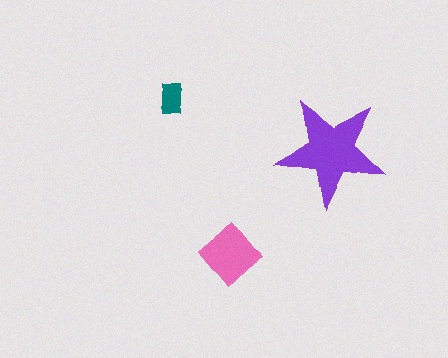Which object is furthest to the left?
The teal rectangle is leftmost.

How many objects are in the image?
There are 3 objects in the image.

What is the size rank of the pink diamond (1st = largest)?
2nd.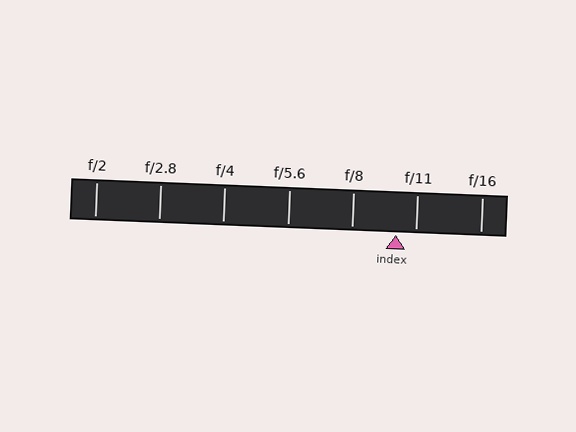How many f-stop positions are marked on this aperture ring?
There are 7 f-stop positions marked.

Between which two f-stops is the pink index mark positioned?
The index mark is between f/8 and f/11.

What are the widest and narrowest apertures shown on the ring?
The widest aperture shown is f/2 and the narrowest is f/16.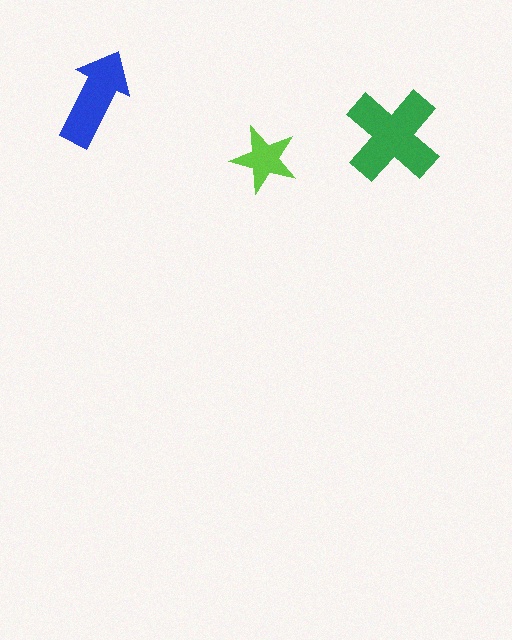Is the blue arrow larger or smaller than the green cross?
Smaller.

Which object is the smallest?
The lime star.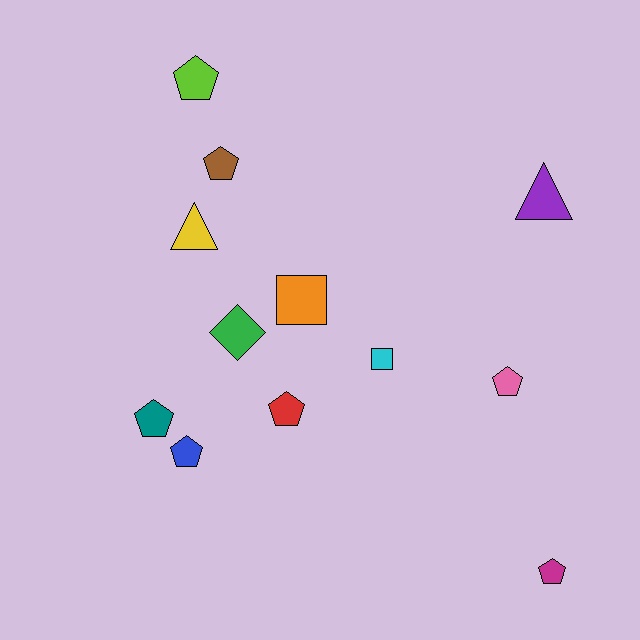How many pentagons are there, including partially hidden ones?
There are 7 pentagons.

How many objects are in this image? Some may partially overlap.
There are 12 objects.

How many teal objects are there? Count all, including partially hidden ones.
There is 1 teal object.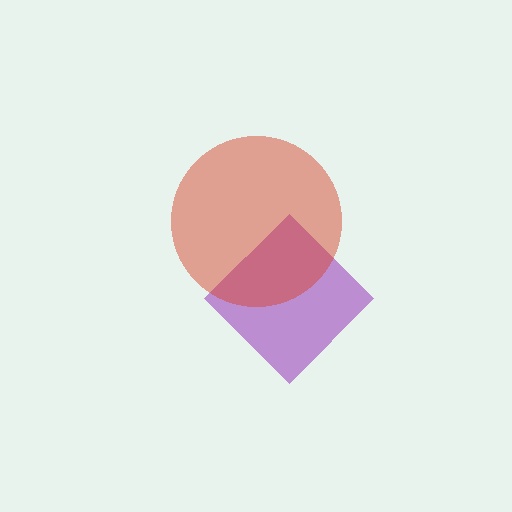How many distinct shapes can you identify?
There are 2 distinct shapes: a purple diamond, a red circle.